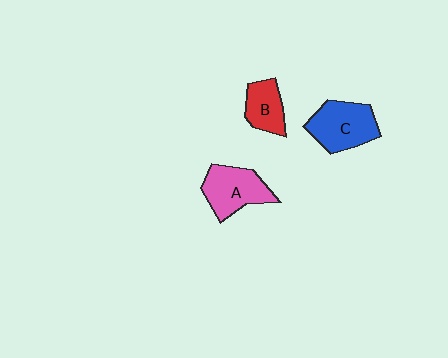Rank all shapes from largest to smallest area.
From largest to smallest: C (blue), A (pink), B (red).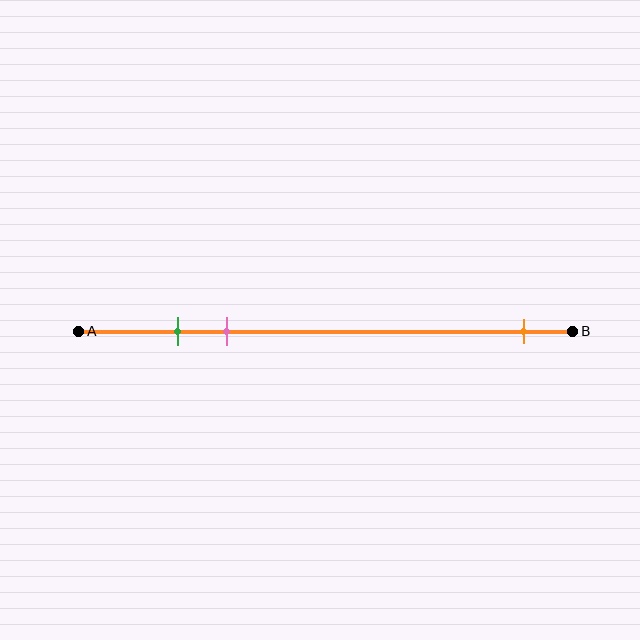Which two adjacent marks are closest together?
The green and pink marks are the closest adjacent pair.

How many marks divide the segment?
There are 3 marks dividing the segment.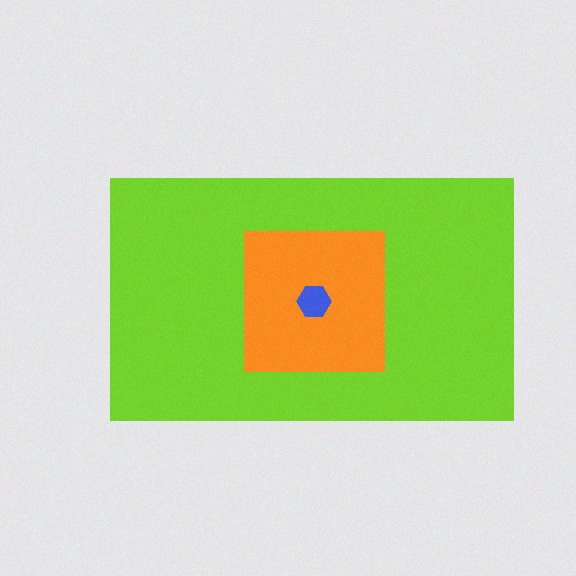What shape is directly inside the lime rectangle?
The orange square.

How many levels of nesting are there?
3.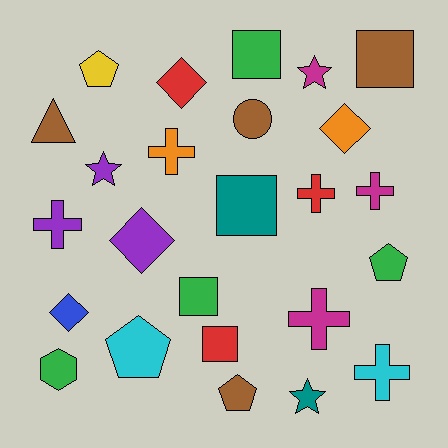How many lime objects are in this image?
There are no lime objects.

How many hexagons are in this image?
There is 1 hexagon.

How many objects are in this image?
There are 25 objects.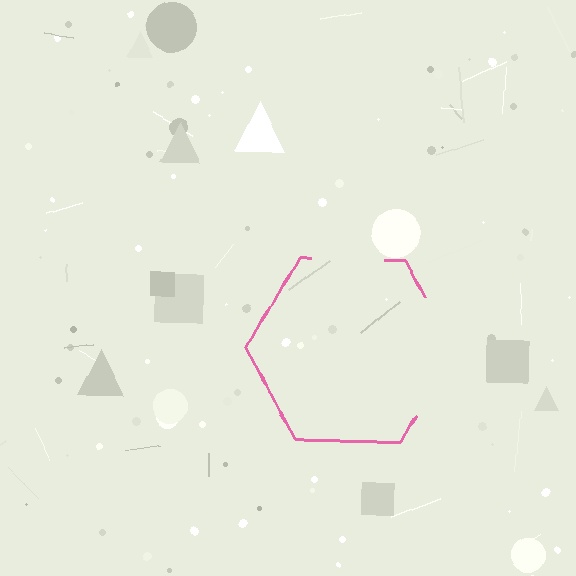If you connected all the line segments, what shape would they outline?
They would outline a hexagon.